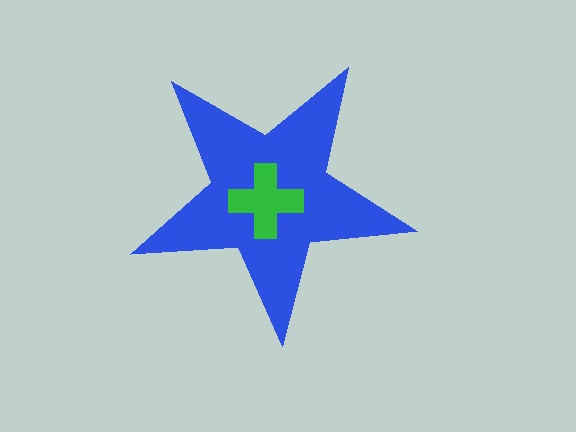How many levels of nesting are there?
2.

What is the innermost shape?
The green cross.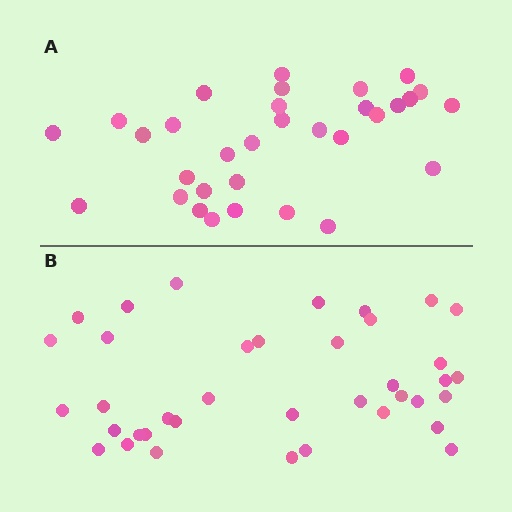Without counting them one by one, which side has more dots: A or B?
Region B (the bottom region) has more dots.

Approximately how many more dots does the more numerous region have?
Region B has about 6 more dots than region A.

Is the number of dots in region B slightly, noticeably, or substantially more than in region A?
Region B has only slightly more — the two regions are fairly close. The ratio is roughly 1.2 to 1.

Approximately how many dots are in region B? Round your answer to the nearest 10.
About 40 dots. (The exact count is 38, which rounds to 40.)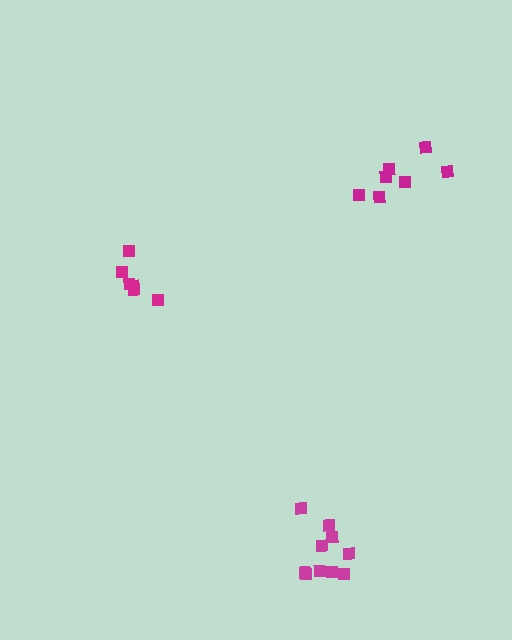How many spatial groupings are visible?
There are 3 spatial groupings.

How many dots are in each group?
Group 1: 6 dots, Group 2: 7 dots, Group 3: 10 dots (23 total).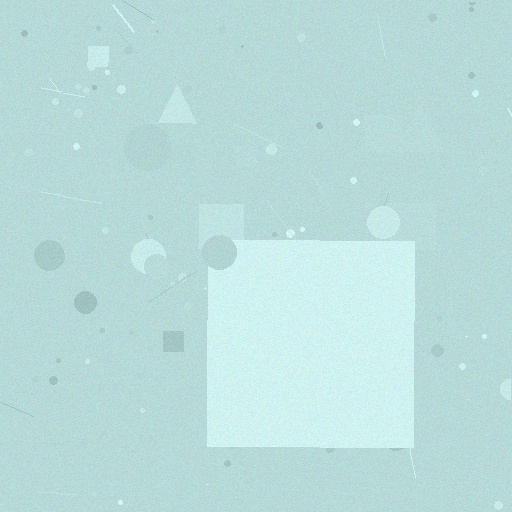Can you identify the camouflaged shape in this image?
The camouflaged shape is a square.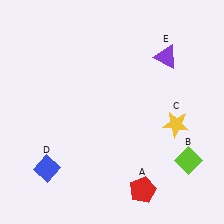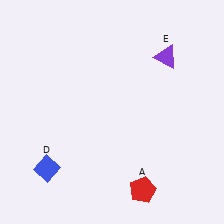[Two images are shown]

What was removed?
The yellow star (C), the lime diamond (B) were removed in Image 2.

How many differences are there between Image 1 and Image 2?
There are 2 differences between the two images.